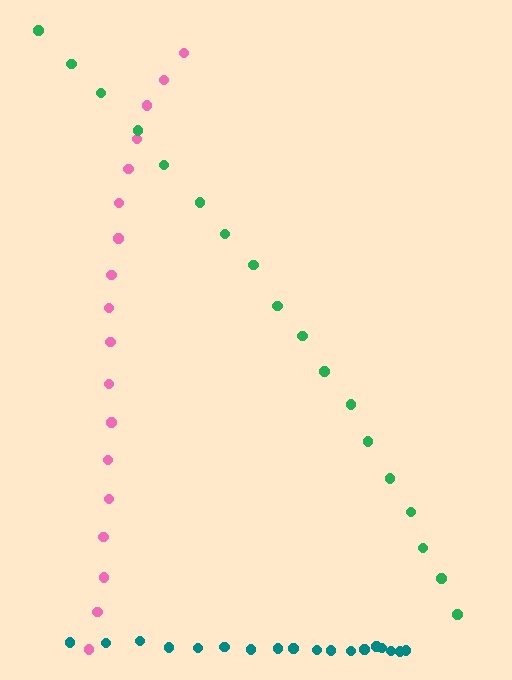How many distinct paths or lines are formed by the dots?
There are 3 distinct paths.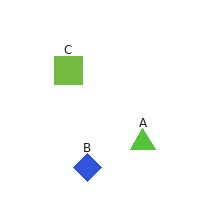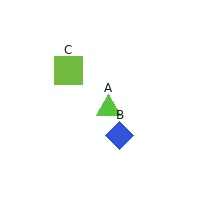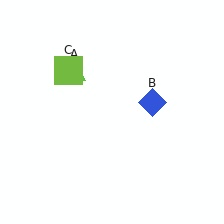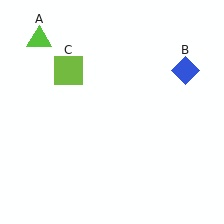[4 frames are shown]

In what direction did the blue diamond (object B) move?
The blue diamond (object B) moved up and to the right.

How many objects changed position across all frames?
2 objects changed position: lime triangle (object A), blue diamond (object B).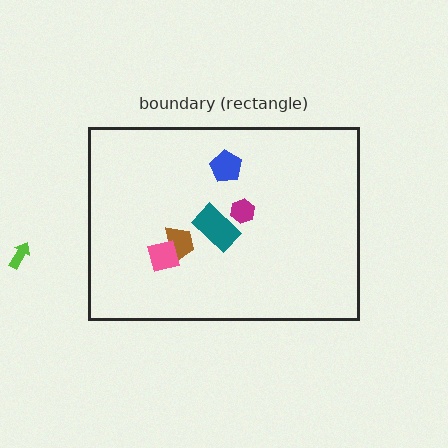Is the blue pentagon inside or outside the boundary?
Inside.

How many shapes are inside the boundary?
5 inside, 1 outside.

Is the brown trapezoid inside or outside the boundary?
Inside.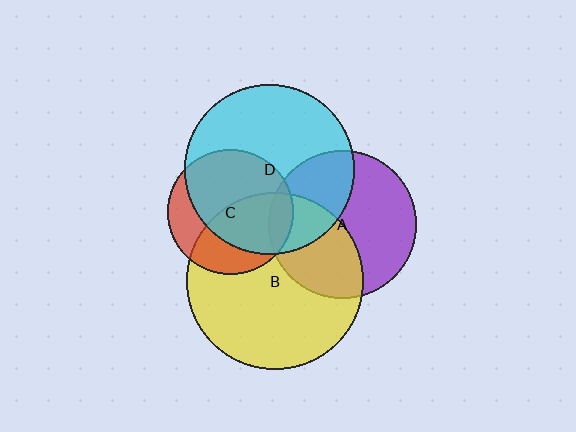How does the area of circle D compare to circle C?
Approximately 1.8 times.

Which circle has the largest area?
Circle B (yellow).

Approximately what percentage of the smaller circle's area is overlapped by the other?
Approximately 40%.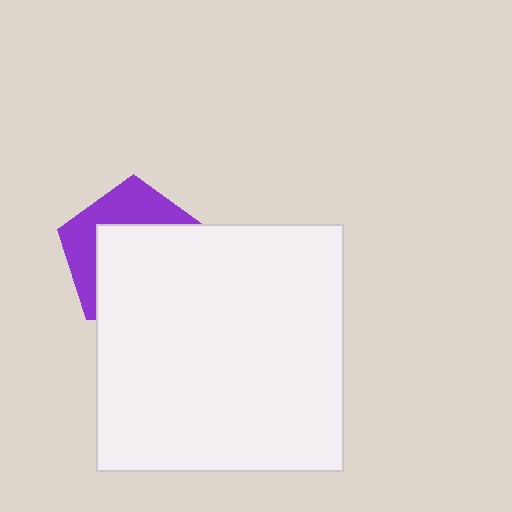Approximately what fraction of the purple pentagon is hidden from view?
Roughly 63% of the purple pentagon is hidden behind the white square.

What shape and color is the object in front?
The object in front is a white square.